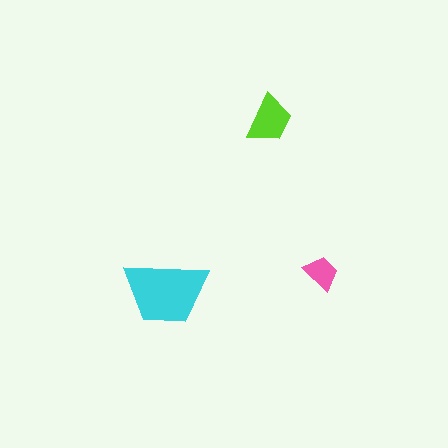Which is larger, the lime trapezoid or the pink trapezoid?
The lime one.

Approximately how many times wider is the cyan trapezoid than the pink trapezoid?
About 2.5 times wider.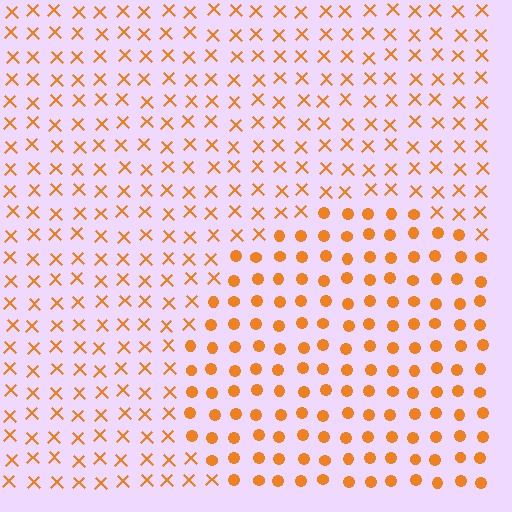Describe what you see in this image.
The image is filled with small orange elements arranged in a uniform grid. A circle-shaped region contains circles, while the surrounding area contains X marks. The boundary is defined purely by the change in element shape.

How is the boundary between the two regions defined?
The boundary is defined by a change in element shape: circles inside vs. X marks outside. All elements share the same color and spacing.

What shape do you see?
I see a circle.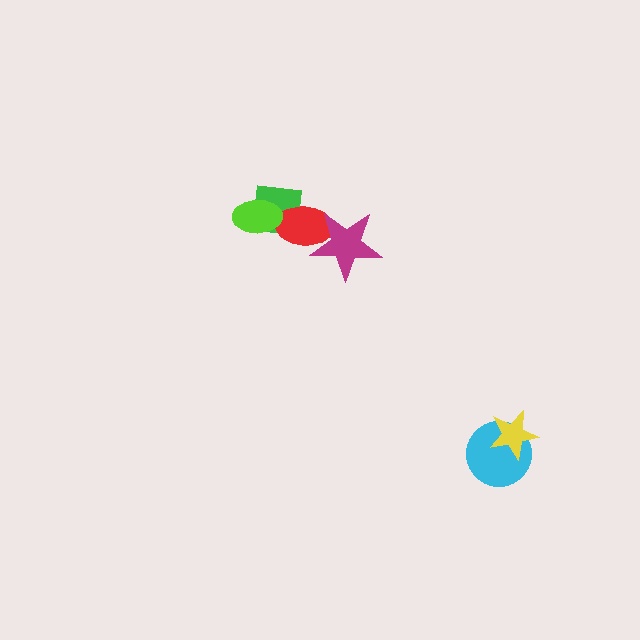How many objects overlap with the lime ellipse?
2 objects overlap with the lime ellipse.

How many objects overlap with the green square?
2 objects overlap with the green square.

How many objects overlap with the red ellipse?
3 objects overlap with the red ellipse.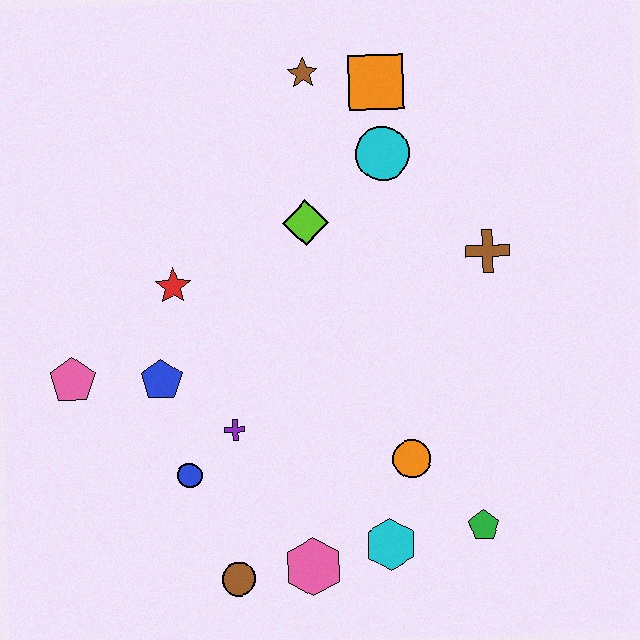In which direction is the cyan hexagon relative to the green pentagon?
The cyan hexagon is to the left of the green pentagon.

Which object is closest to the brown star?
The orange square is closest to the brown star.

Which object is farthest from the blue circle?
The orange square is farthest from the blue circle.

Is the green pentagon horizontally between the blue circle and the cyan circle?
No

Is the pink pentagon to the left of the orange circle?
Yes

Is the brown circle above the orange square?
No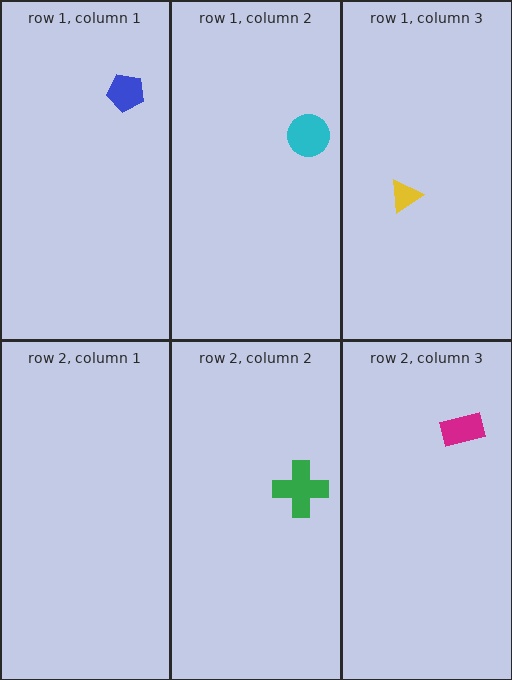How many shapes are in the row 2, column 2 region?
1.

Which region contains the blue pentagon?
The row 1, column 1 region.